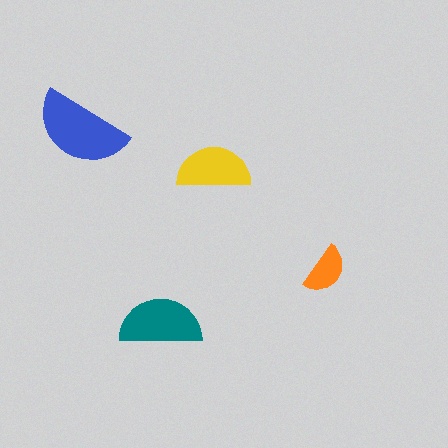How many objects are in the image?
There are 4 objects in the image.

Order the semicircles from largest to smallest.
the blue one, the teal one, the yellow one, the orange one.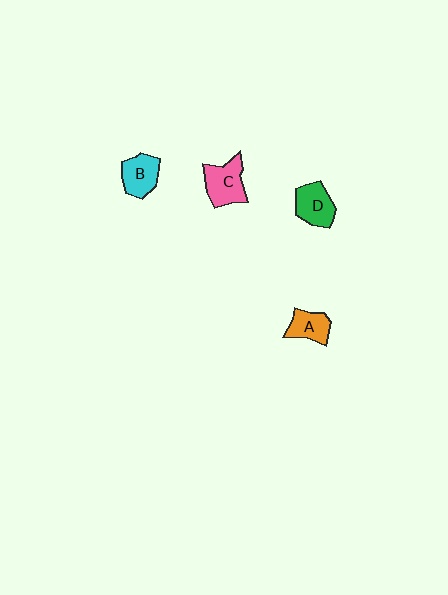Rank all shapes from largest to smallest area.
From largest to smallest: C (pink), D (green), B (cyan), A (orange).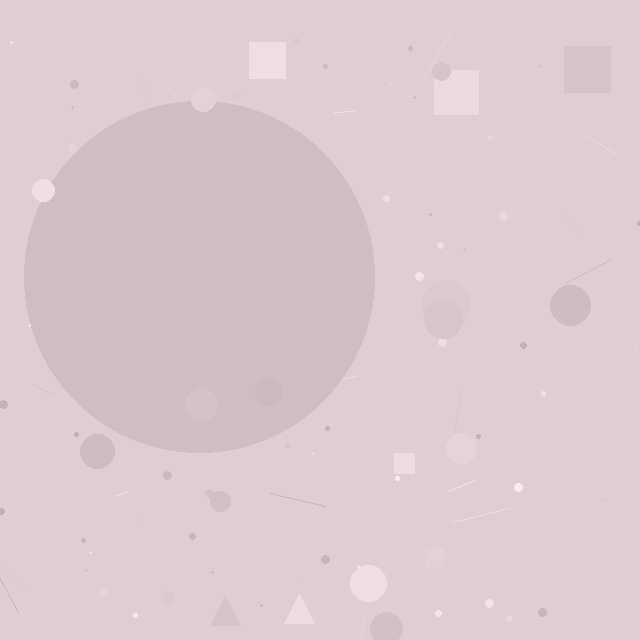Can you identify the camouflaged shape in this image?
The camouflaged shape is a circle.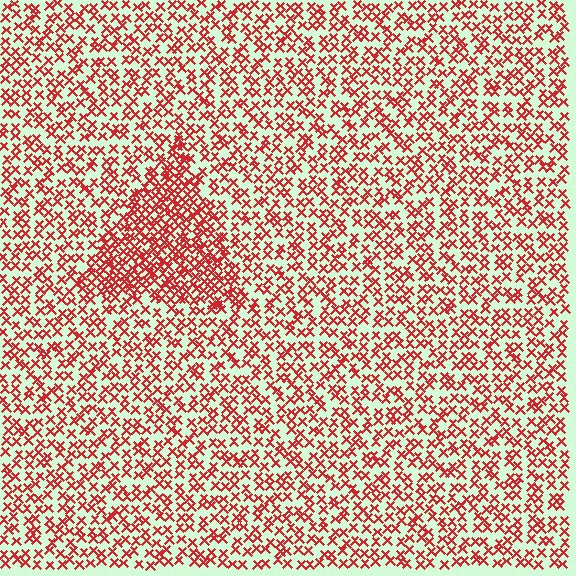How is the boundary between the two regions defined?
The boundary is defined by a change in element density (approximately 1.9x ratio). All elements are the same color, size, and shape.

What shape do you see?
I see a triangle.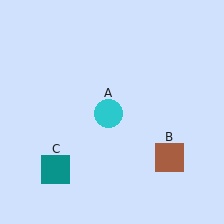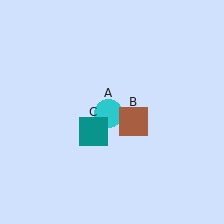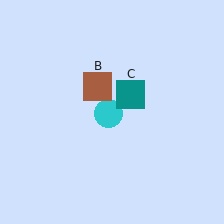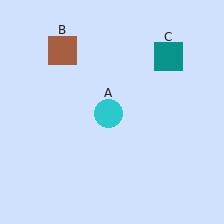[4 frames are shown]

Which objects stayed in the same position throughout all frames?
Cyan circle (object A) remained stationary.